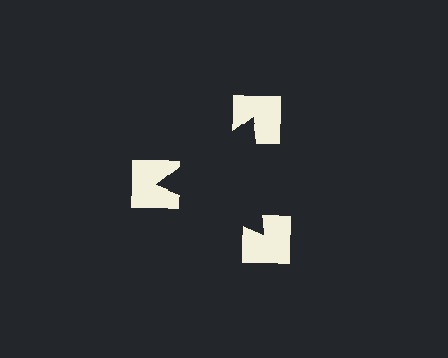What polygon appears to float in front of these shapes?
An illusory triangle — its edges are inferred from the aligned wedge cuts in the notched squares, not physically drawn.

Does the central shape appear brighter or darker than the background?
It typically appears slightly darker than the background, even though no actual brightness change is drawn.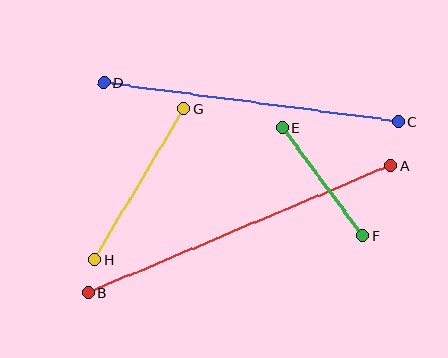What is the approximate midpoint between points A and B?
The midpoint is at approximately (240, 229) pixels.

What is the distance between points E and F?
The distance is approximately 135 pixels.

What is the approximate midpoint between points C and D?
The midpoint is at approximately (251, 102) pixels.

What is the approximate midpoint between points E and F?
The midpoint is at approximately (322, 182) pixels.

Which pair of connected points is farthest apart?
Points A and B are farthest apart.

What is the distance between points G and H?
The distance is approximately 175 pixels.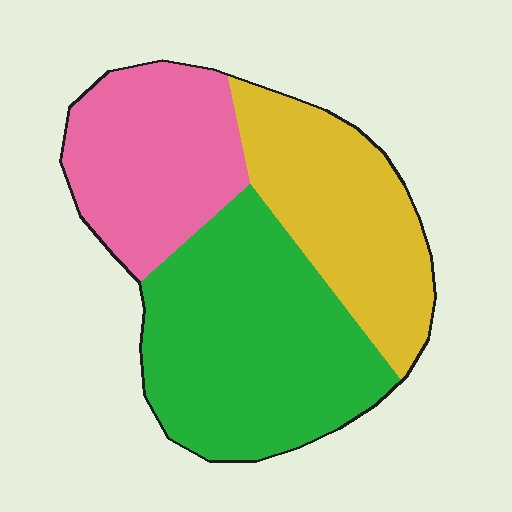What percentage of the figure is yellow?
Yellow covers roughly 30% of the figure.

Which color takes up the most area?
Green, at roughly 45%.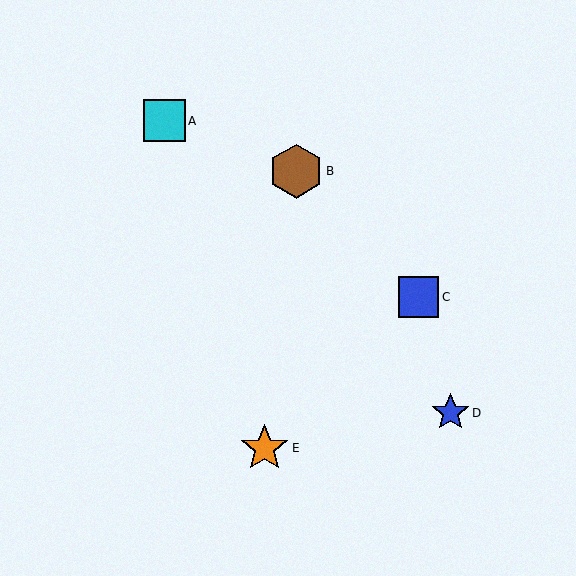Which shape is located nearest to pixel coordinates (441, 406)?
The blue star (labeled D) at (450, 413) is nearest to that location.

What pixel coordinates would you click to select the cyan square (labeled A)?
Click at (164, 121) to select the cyan square A.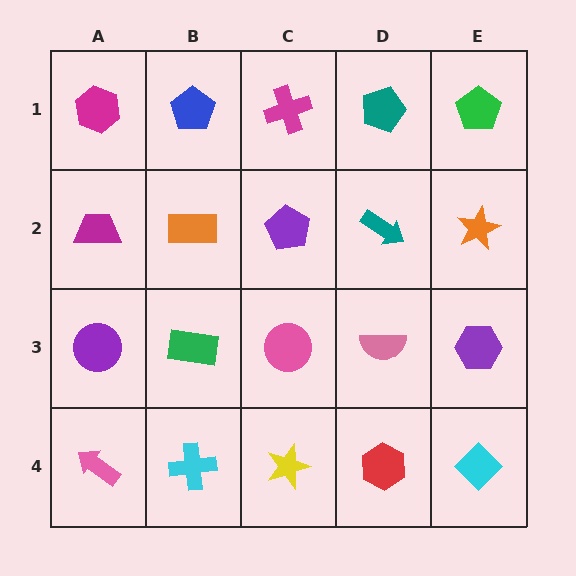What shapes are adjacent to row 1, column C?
A purple pentagon (row 2, column C), a blue pentagon (row 1, column B), a teal pentagon (row 1, column D).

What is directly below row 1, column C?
A purple pentagon.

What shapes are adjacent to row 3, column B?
An orange rectangle (row 2, column B), a cyan cross (row 4, column B), a purple circle (row 3, column A), a pink circle (row 3, column C).